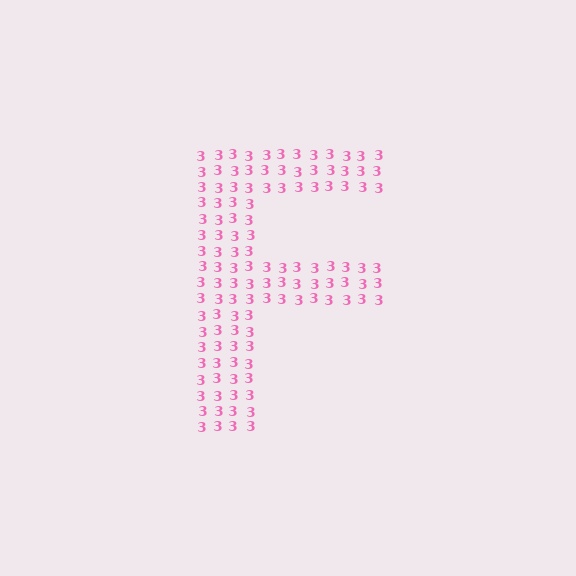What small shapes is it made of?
It is made of small digit 3's.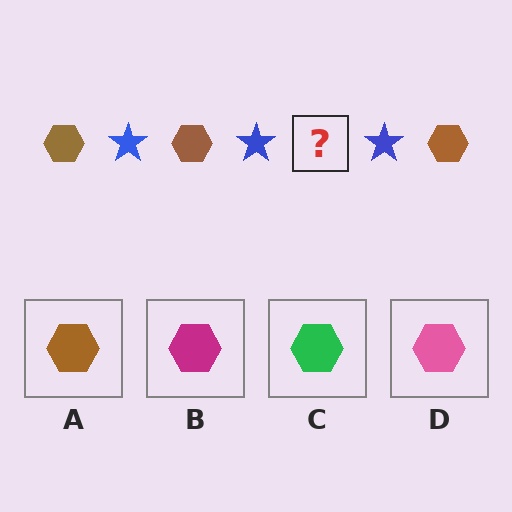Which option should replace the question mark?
Option A.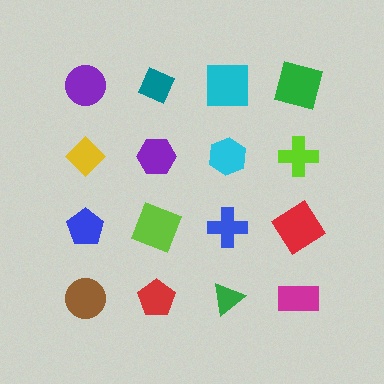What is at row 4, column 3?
A green triangle.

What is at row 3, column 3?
A blue cross.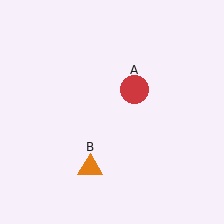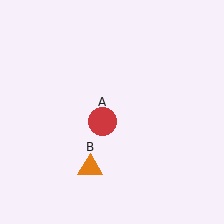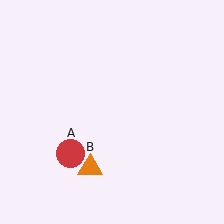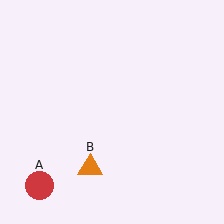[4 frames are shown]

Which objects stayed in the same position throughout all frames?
Orange triangle (object B) remained stationary.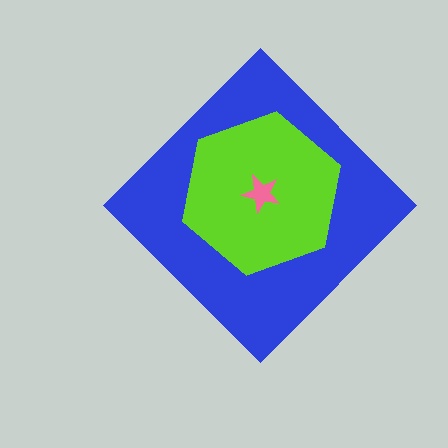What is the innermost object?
The pink star.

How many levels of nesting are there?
3.